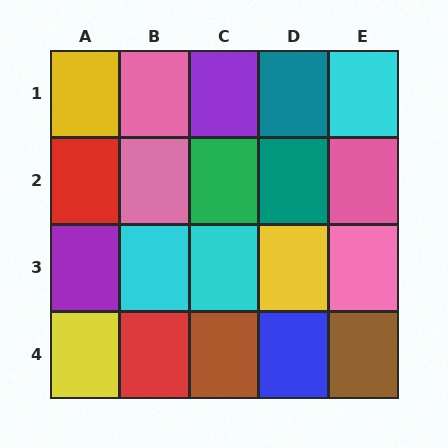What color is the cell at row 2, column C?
Green.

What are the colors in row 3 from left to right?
Purple, cyan, cyan, yellow, pink.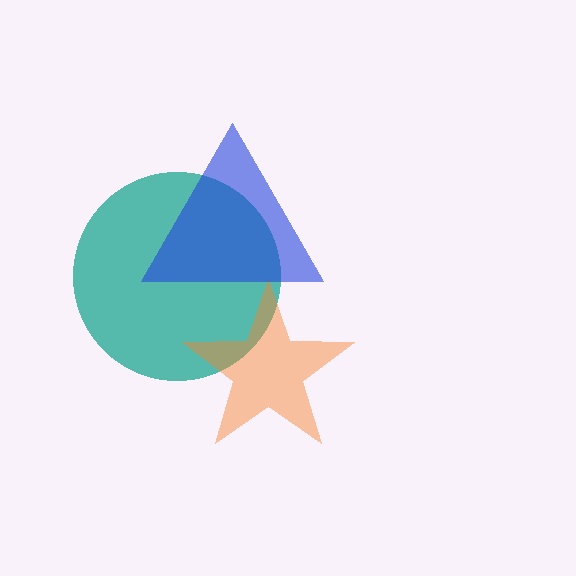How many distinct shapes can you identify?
There are 3 distinct shapes: a teal circle, an orange star, a blue triangle.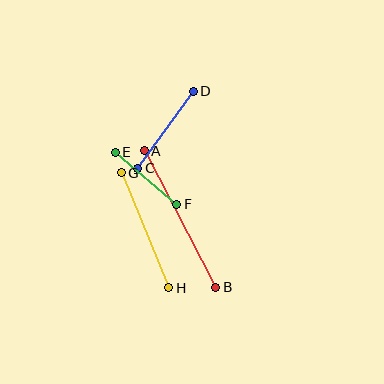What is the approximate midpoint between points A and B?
The midpoint is at approximately (180, 219) pixels.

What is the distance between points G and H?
The distance is approximately 125 pixels.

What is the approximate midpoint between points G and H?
The midpoint is at approximately (145, 230) pixels.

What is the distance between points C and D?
The distance is approximately 95 pixels.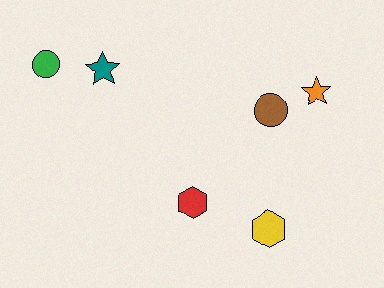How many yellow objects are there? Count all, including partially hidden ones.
There is 1 yellow object.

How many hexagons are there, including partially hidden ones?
There are 2 hexagons.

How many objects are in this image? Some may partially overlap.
There are 6 objects.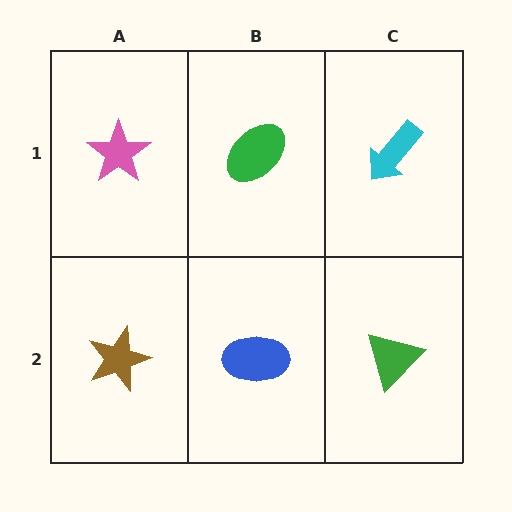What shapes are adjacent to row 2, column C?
A cyan arrow (row 1, column C), a blue ellipse (row 2, column B).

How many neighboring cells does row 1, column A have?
2.